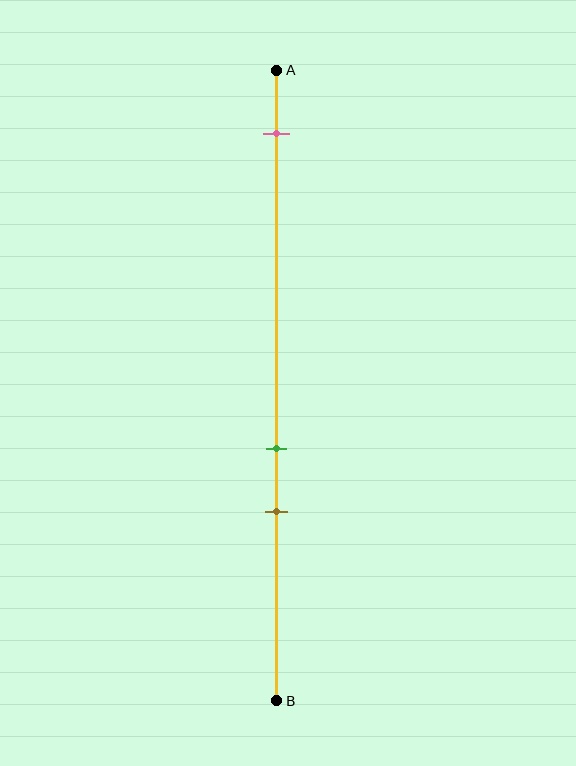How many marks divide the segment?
There are 3 marks dividing the segment.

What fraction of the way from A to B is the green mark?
The green mark is approximately 60% (0.6) of the way from A to B.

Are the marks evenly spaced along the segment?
No, the marks are not evenly spaced.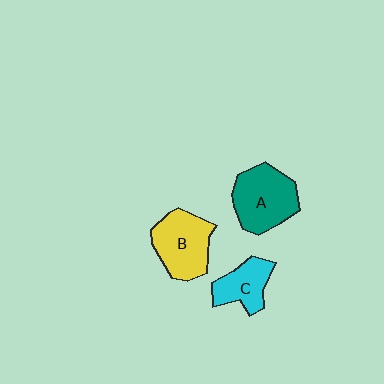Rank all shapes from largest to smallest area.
From largest to smallest: A (teal), B (yellow), C (cyan).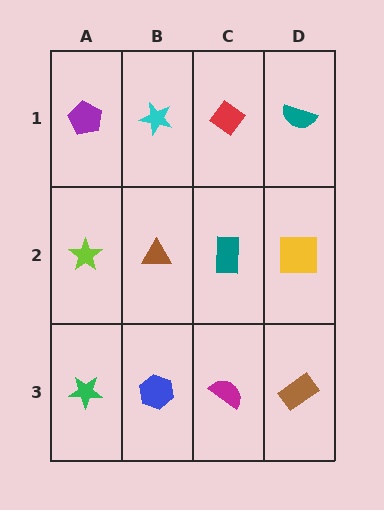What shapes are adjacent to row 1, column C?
A teal rectangle (row 2, column C), a cyan star (row 1, column B), a teal semicircle (row 1, column D).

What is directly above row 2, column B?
A cyan star.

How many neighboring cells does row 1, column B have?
3.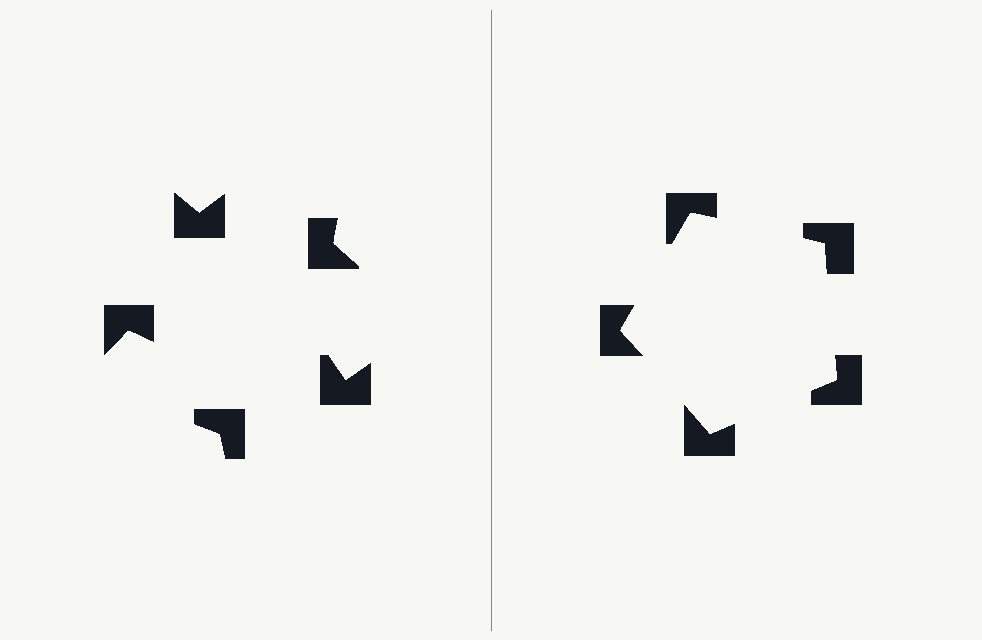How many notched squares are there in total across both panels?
10 — 5 on each side.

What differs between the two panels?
The notched squares are positioned identically on both sides; only the wedge orientations differ. On the right they align to a pentagon; on the left they are misaligned.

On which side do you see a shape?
An illusory pentagon appears on the right side. On the left side the wedge cuts are rotated, so no coherent shape forms.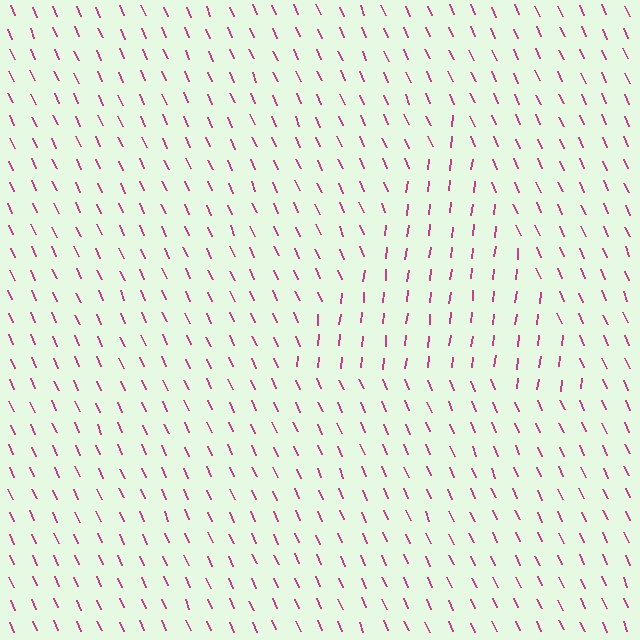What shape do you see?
I see a triangle.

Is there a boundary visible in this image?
Yes, there is a texture boundary formed by a change in line orientation.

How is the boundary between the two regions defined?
The boundary is defined purely by a change in line orientation (approximately 30 degrees difference). All lines are the same color and thickness.